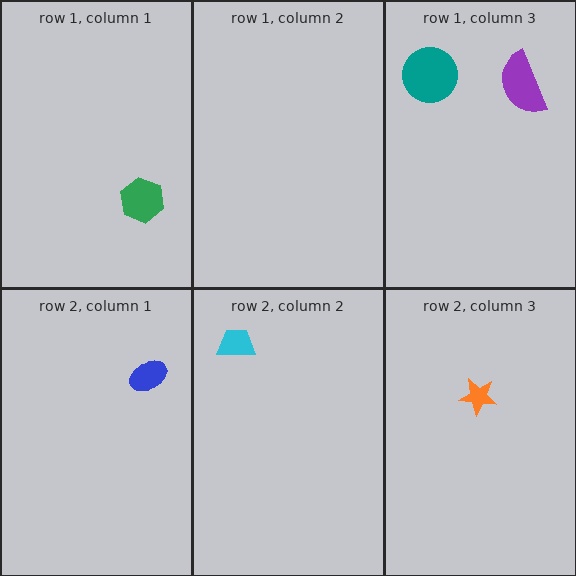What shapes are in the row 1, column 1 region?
The green hexagon.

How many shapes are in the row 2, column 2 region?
1.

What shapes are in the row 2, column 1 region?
The blue ellipse.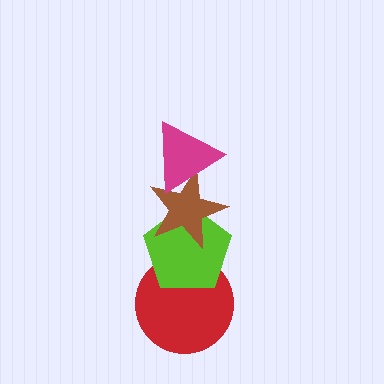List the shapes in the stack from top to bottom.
From top to bottom: the magenta triangle, the brown star, the lime pentagon, the red circle.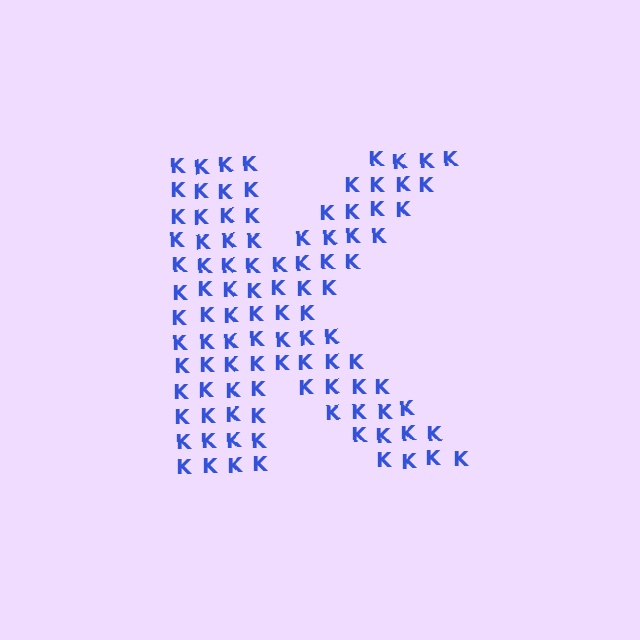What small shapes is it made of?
It is made of small letter K's.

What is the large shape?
The large shape is the letter K.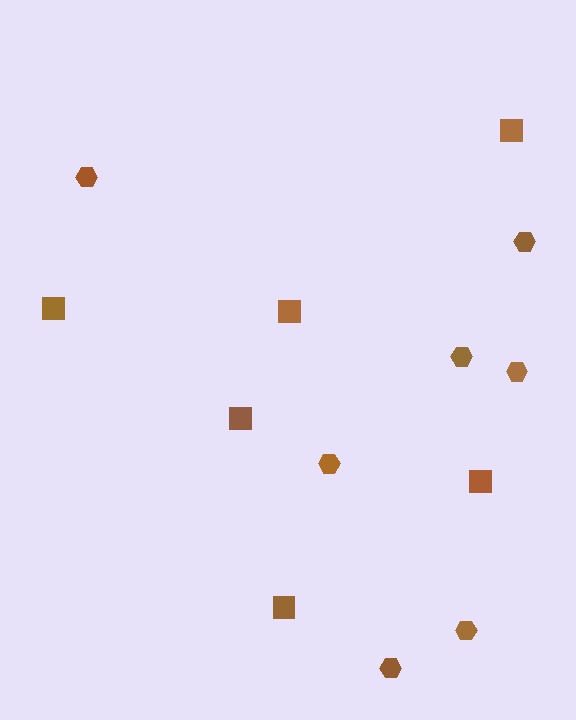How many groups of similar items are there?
There are 2 groups: one group of squares (6) and one group of hexagons (7).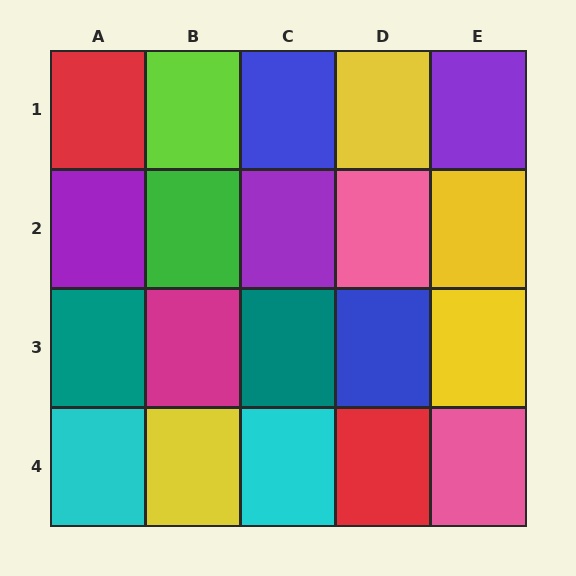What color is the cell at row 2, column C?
Purple.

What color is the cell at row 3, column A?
Teal.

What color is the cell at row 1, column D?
Yellow.